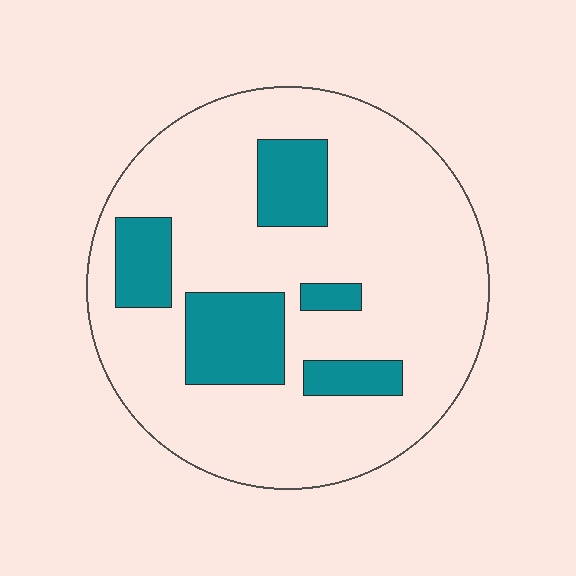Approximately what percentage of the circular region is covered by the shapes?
Approximately 20%.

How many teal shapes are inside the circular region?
5.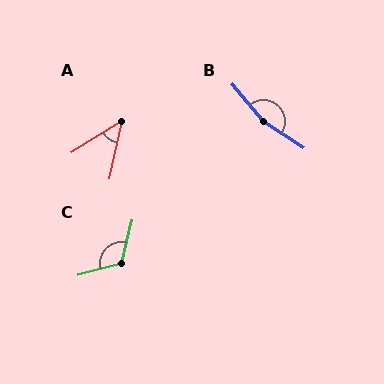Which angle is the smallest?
A, at approximately 45 degrees.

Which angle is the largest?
B, at approximately 163 degrees.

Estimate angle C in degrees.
Approximately 119 degrees.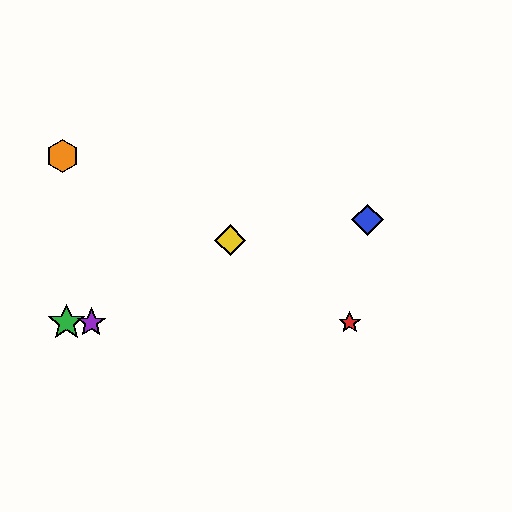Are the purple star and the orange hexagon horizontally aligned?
No, the purple star is at y≈323 and the orange hexagon is at y≈156.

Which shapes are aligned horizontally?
The red star, the green star, the purple star are aligned horizontally.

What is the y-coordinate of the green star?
The green star is at y≈323.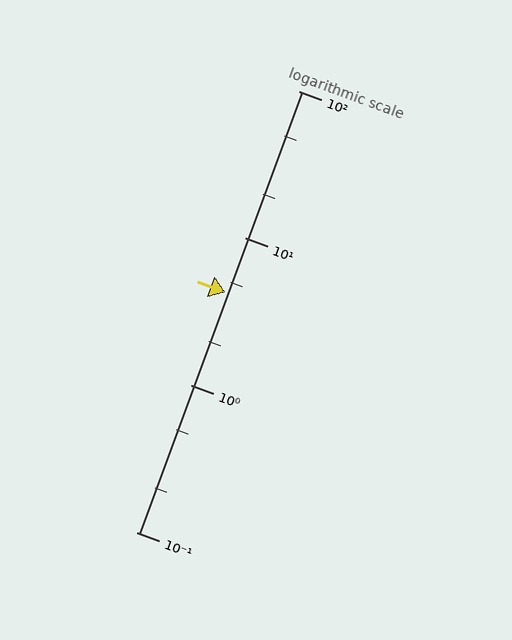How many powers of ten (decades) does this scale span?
The scale spans 3 decades, from 0.1 to 100.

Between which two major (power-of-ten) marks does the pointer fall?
The pointer is between 1 and 10.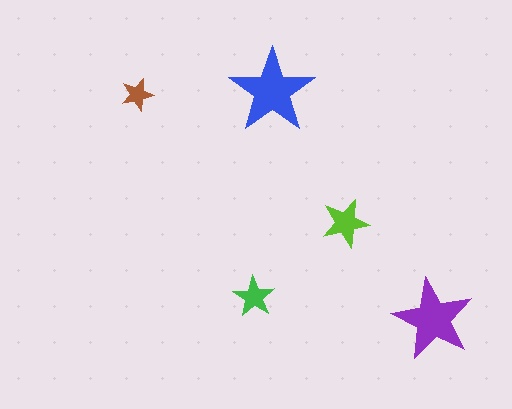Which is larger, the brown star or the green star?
The green one.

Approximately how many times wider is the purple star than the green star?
About 2 times wider.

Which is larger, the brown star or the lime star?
The lime one.